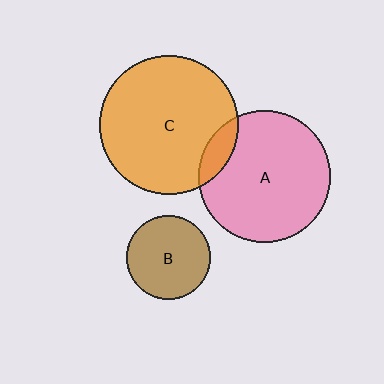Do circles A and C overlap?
Yes.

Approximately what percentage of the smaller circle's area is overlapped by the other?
Approximately 10%.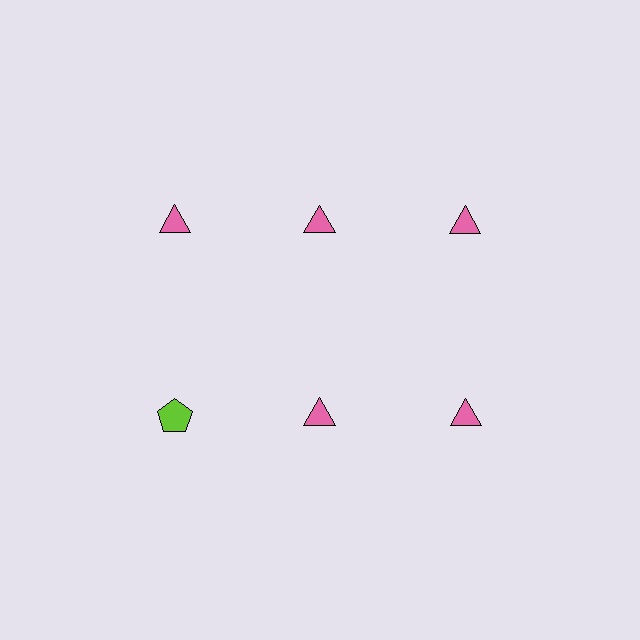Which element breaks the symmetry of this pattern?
The lime pentagon in the second row, leftmost column breaks the symmetry. All other shapes are pink triangles.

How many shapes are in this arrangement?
There are 6 shapes arranged in a grid pattern.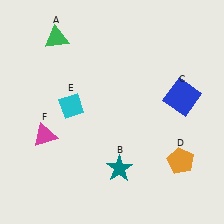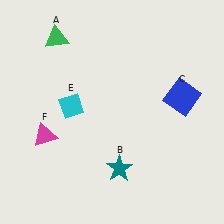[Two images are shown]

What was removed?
The orange pentagon (D) was removed in Image 2.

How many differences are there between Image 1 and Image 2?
There is 1 difference between the two images.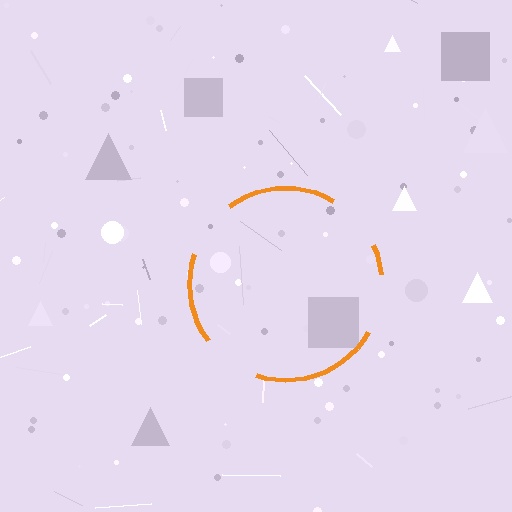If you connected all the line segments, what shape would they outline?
They would outline a circle.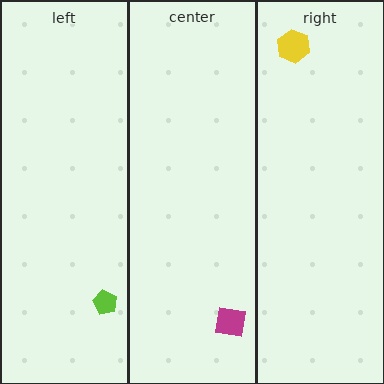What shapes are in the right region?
The yellow hexagon.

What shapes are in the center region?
The magenta square.